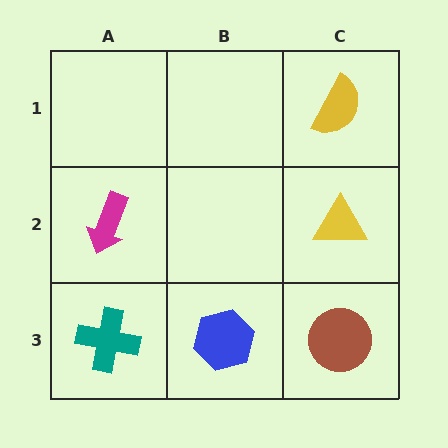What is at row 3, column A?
A teal cross.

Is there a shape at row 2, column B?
No, that cell is empty.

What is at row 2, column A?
A magenta arrow.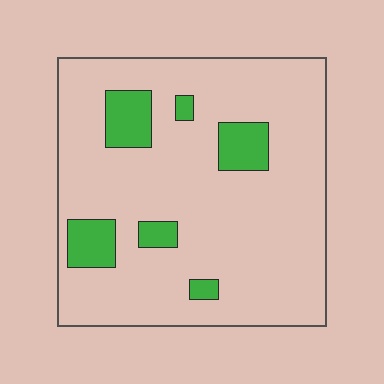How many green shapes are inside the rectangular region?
6.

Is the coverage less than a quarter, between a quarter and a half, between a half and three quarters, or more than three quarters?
Less than a quarter.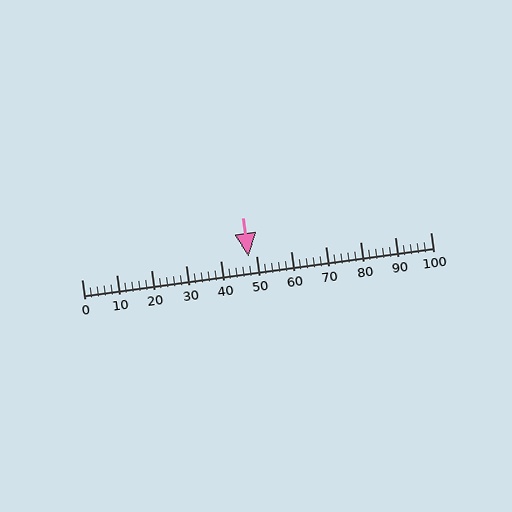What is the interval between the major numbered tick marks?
The major tick marks are spaced 10 units apart.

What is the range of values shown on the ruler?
The ruler shows values from 0 to 100.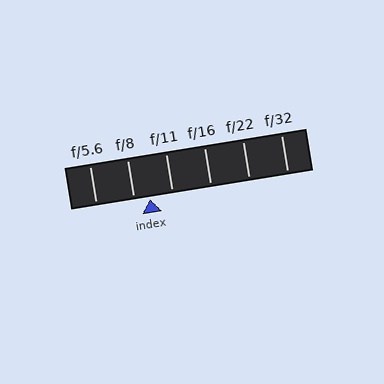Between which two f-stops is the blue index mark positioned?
The index mark is between f/8 and f/11.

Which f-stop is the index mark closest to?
The index mark is closest to f/8.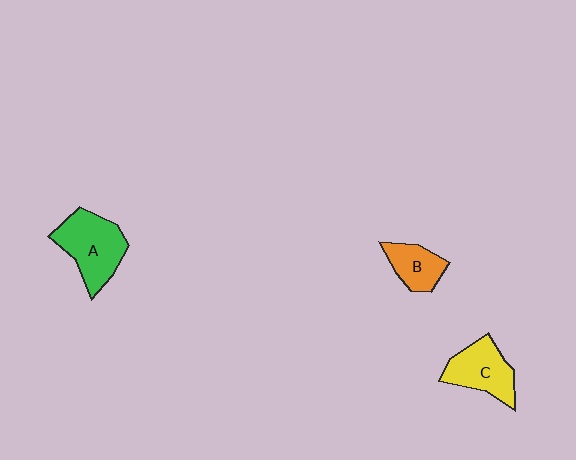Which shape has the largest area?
Shape A (green).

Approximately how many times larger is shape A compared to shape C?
Approximately 1.2 times.